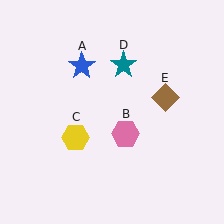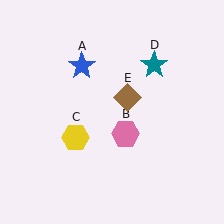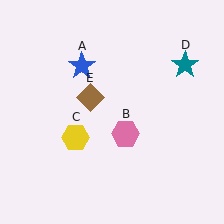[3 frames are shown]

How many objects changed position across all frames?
2 objects changed position: teal star (object D), brown diamond (object E).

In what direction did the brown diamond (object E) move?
The brown diamond (object E) moved left.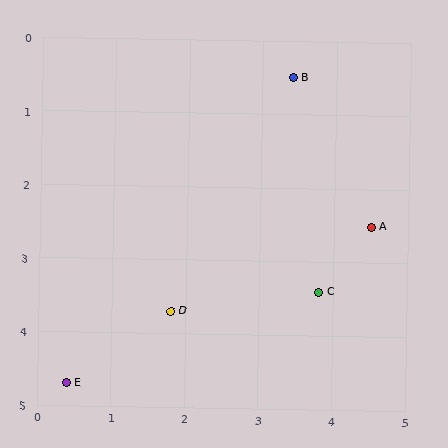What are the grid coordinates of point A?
Point A is at approximately (4.5, 2.5).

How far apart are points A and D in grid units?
Points A and D are about 3.0 grid units apart.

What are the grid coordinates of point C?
Point C is at approximately (3.8, 3.4).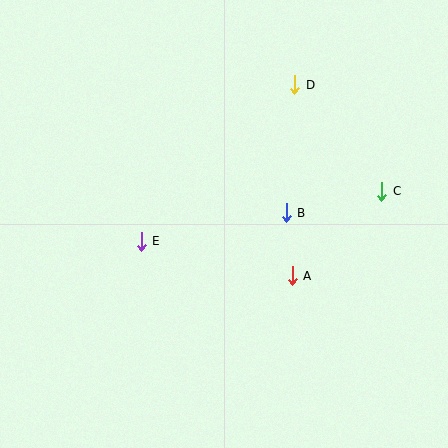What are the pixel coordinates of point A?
Point A is at (292, 276).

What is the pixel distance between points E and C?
The distance between E and C is 246 pixels.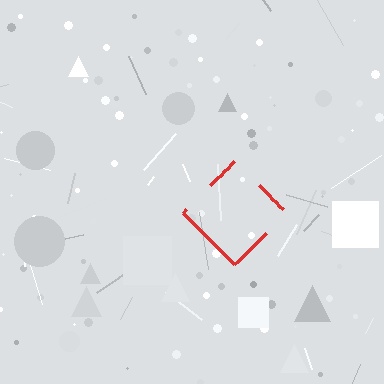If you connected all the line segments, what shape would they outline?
They would outline a diamond.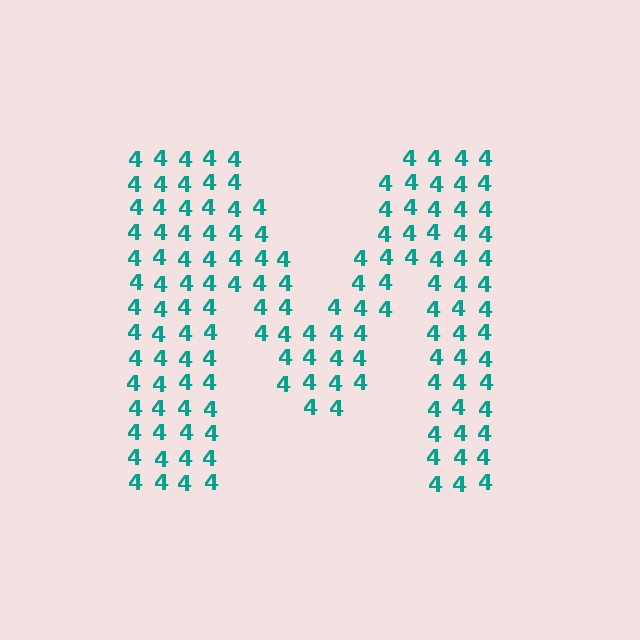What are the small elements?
The small elements are digit 4's.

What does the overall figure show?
The overall figure shows the letter M.